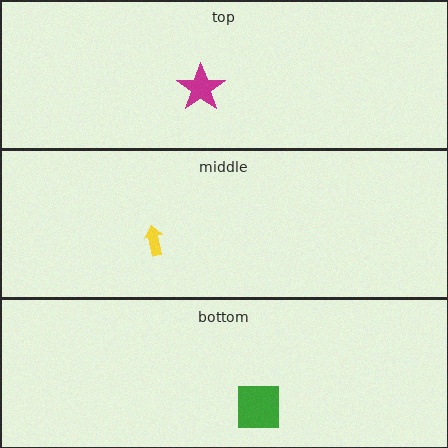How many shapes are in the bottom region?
1.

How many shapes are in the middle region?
1.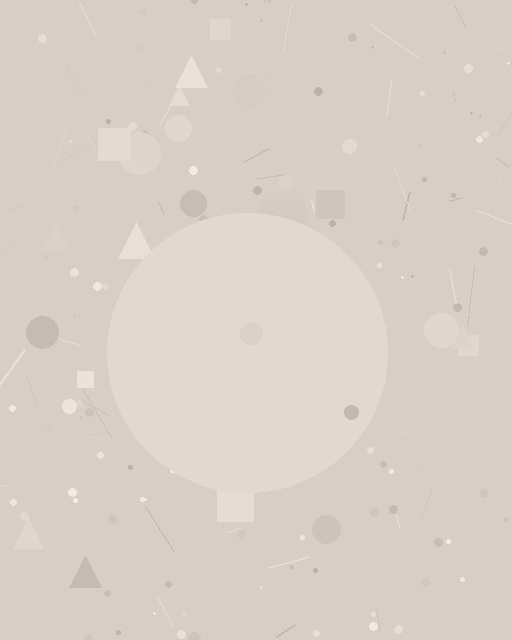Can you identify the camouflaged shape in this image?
The camouflaged shape is a circle.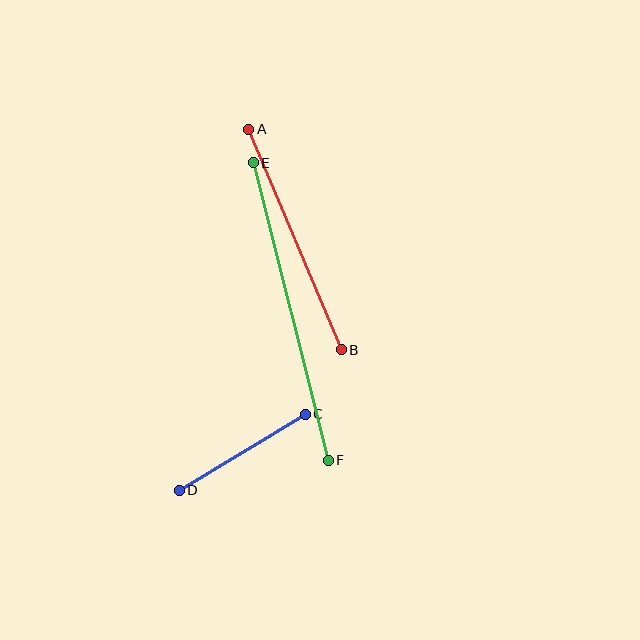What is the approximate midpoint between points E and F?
The midpoint is at approximately (291, 311) pixels.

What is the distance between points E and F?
The distance is approximately 307 pixels.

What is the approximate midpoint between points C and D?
The midpoint is at approximately (242, 452) pixels.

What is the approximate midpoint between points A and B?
The midpoint is at approximately (295, 239) pixels.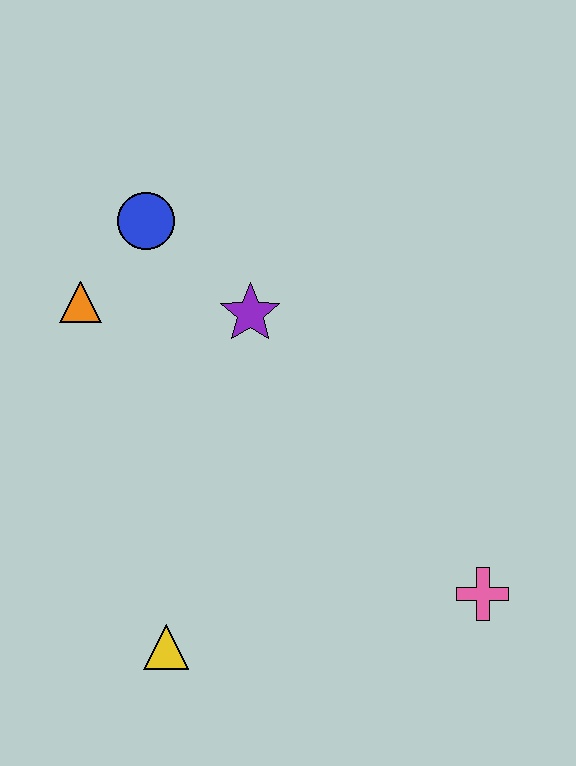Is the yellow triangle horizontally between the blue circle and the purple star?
Yes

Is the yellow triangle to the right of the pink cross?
No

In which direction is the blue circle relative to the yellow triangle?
The blue circle is above the yellow triangle.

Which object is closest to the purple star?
The blue circle is closest to the purple star.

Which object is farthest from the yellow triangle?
The blue circle is farthest from the yellow triangle.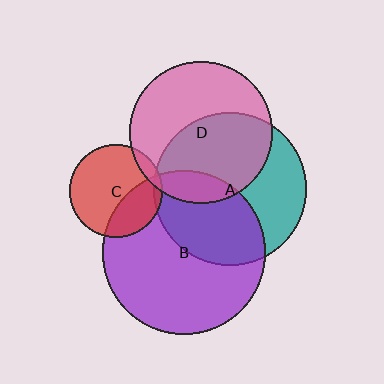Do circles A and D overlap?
Yes.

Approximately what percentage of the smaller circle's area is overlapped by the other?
Approximately 50%.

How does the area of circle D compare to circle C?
Approximately 2.3 times.